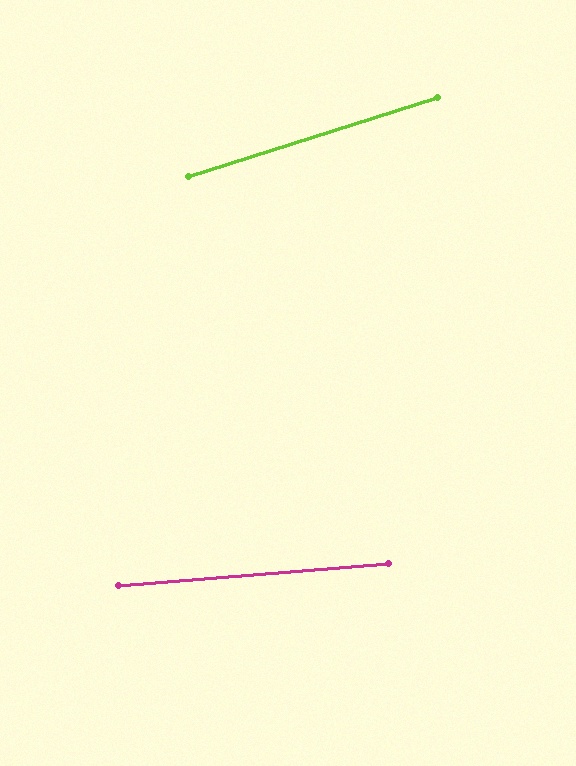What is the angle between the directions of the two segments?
Approximately 13 degrees.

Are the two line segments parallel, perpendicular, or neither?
Neither parallel nor perpendicular — they differ by about 13°.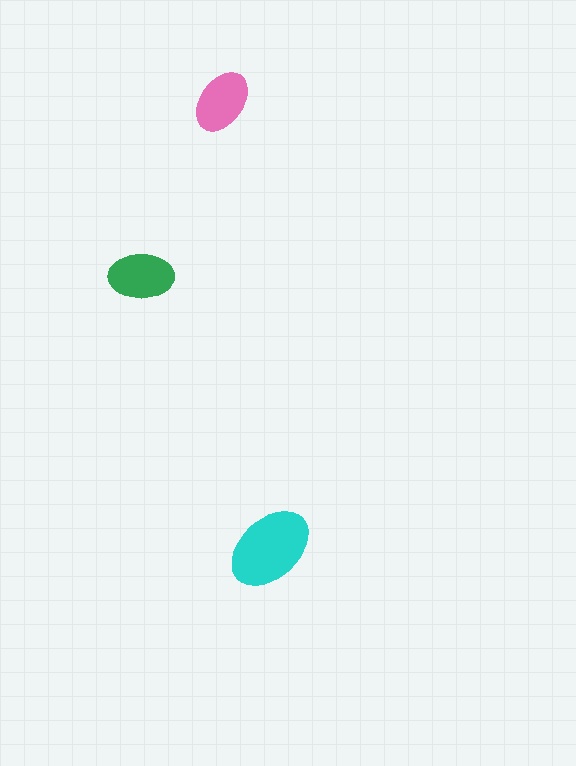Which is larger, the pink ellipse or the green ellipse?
The green one.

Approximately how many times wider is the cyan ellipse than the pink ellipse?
About 1.5 times wider.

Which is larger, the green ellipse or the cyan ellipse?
The cyan one.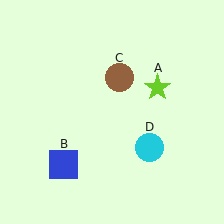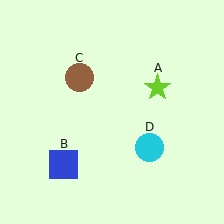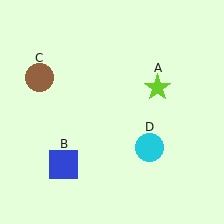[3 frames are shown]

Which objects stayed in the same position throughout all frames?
Lime star (object A) and blue square (object B) and cyan circle (object D) remained stationary.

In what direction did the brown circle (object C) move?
The brown circle (object C) moved left.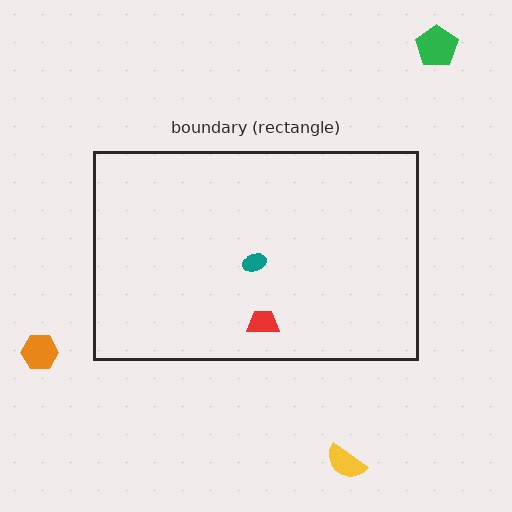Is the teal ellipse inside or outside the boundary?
Inside.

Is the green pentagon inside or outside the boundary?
Outside.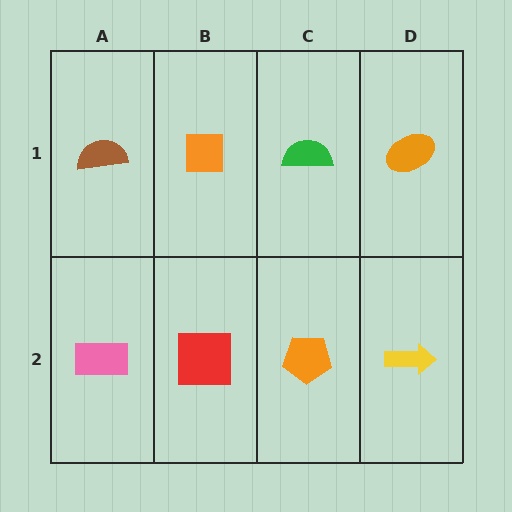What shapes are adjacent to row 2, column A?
A brown semicircle (row 1, column A), a red square (row 2, column B).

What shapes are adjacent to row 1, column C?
An orange pentagon (row 2, column C), an orange square (row 1, column B), an orange ellipse (row 1, column D).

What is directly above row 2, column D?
An orange ellipse.